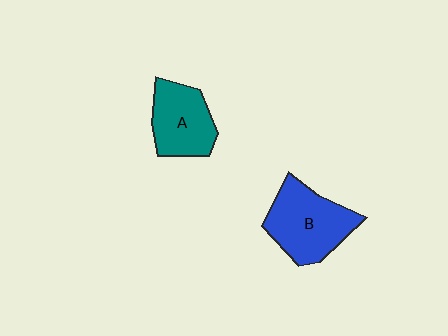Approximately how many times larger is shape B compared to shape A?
Approximately 1.3 times.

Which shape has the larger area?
Shape B (blue).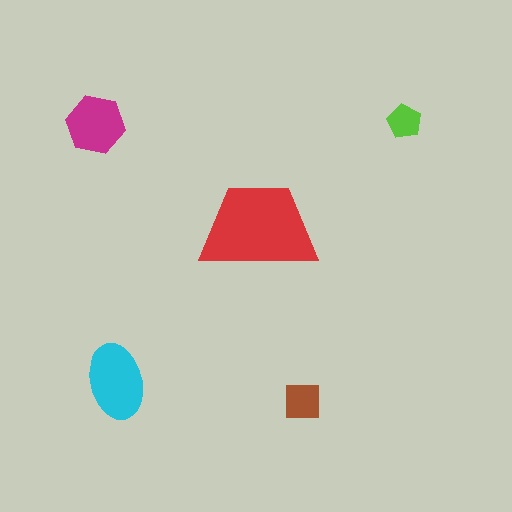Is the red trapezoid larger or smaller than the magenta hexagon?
Larger.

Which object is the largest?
The red trapezoid.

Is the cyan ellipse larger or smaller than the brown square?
Larger.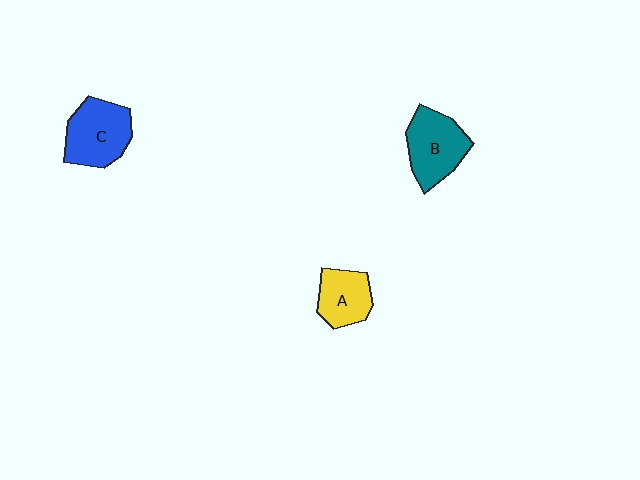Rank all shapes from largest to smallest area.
From largest to smallest: C (blue), B (teal), A (yellow).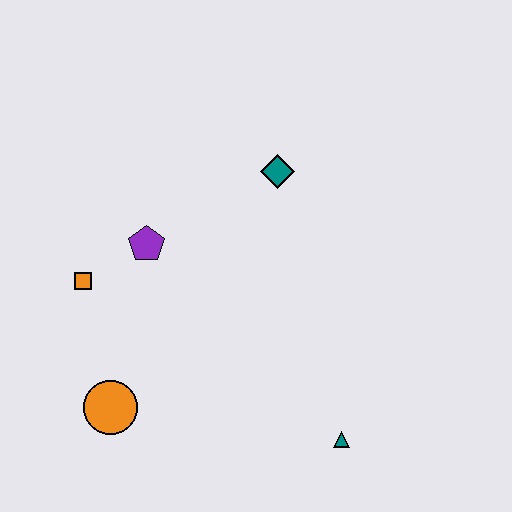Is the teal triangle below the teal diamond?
Yes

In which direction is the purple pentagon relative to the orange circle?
The purple pentagon is above the orange circle.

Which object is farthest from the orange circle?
The teal diamond is farthest from the orange circle.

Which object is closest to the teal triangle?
The orange circle is closest to the teal triangle.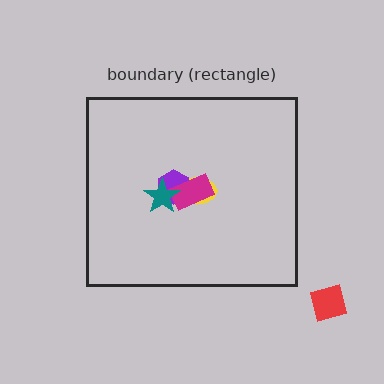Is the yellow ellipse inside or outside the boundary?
Inside.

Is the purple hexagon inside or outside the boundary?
Inside.